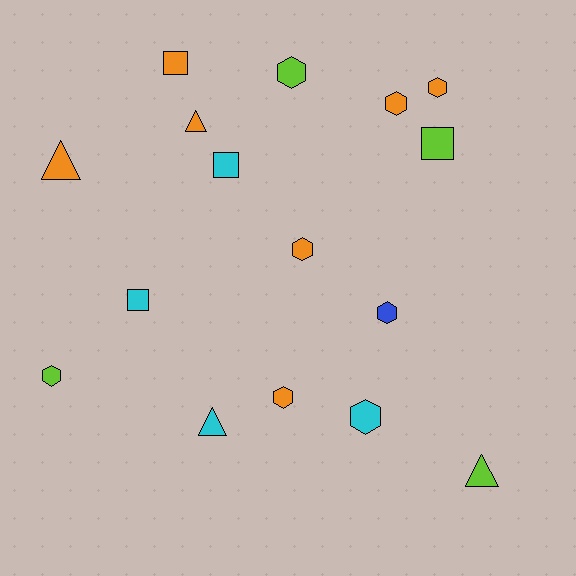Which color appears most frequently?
Orange, with 7 objects.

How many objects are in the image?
There are 16 objects.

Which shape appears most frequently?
Hexagon, with 8 objects.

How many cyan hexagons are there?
There is 1 cyan hexagon.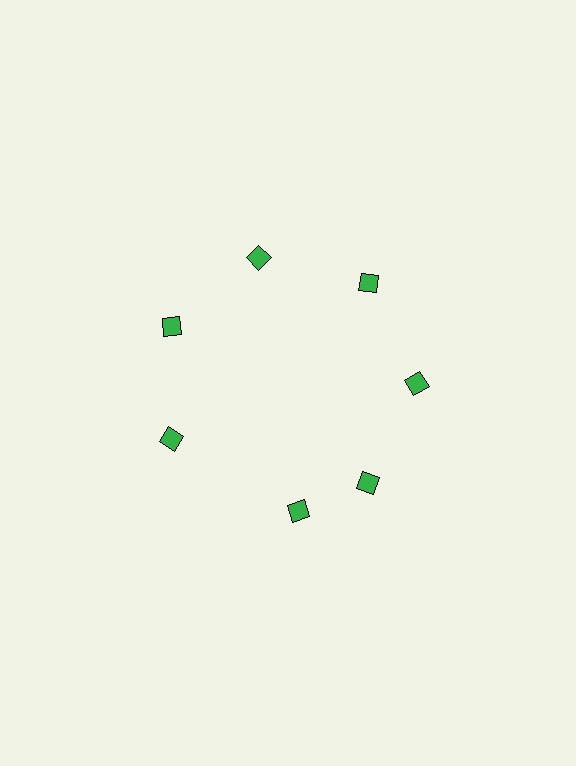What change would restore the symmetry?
The symmetry would be restored by rotating it back into even spacing with its neighbors so that all 7 diamonds sit at equal angles and equal distance from the center.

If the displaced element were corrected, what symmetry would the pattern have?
It would have 7-fold rotational symmetry — the pattern would map onto itself every 51 degrees.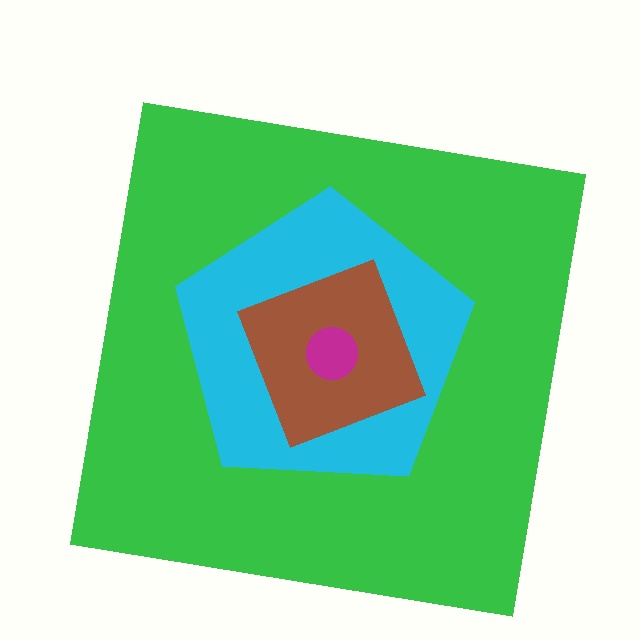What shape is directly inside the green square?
The cyan pentagon.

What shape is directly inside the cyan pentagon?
The brown diamond.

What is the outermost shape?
The green square.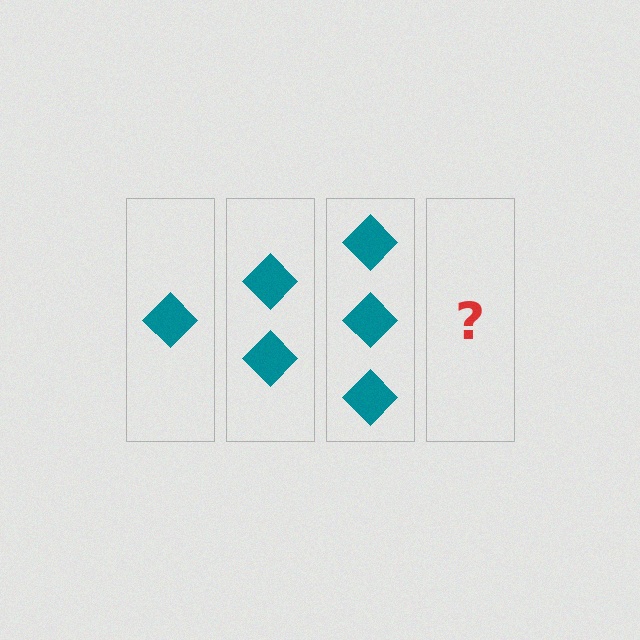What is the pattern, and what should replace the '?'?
The pattern is that each step adds one more diamond. The '?' should be 4 diamonds.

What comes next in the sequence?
The next element should be 4 diamonds.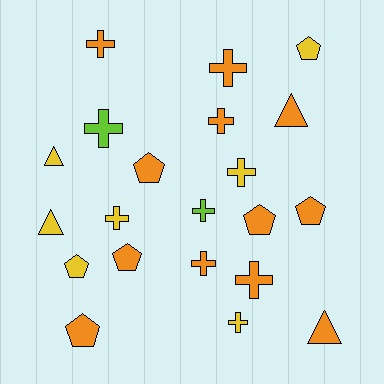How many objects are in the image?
There are 21 objects.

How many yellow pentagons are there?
There are 2 yellow pentagons.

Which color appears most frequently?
Orange, with 12 objects.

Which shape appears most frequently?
Cross, with 10 objects.